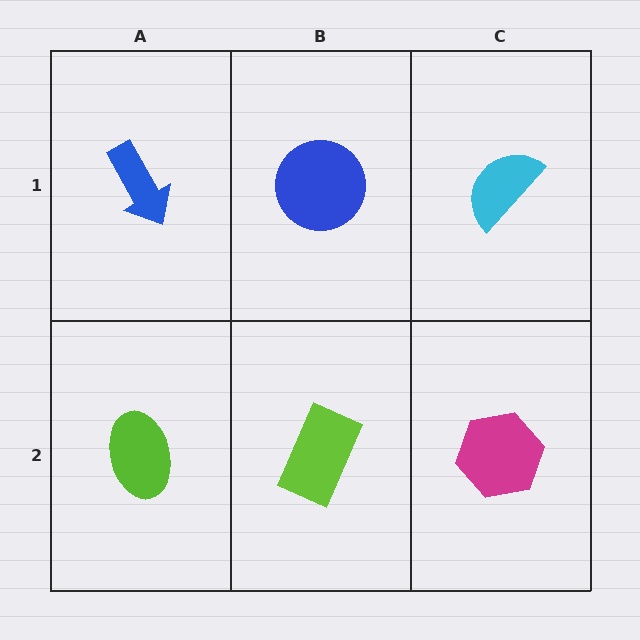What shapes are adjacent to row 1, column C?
A magenta hexagon (row 2, column C), a blue circle (row 1, column B).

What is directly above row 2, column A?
A blue arrow.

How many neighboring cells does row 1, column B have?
3.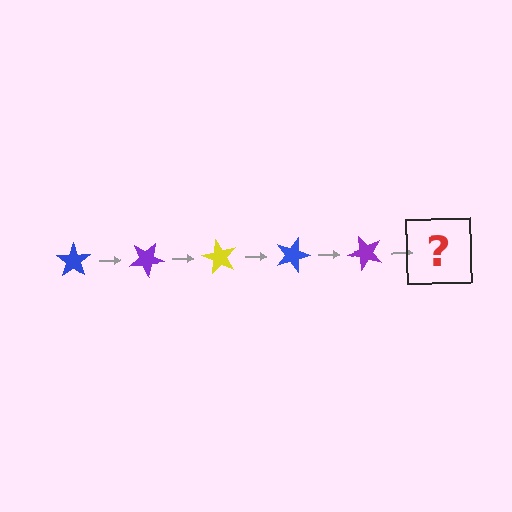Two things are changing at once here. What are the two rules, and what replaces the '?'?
The two rules are that it rotates 30 degrees each step and the color cycles through blue, purple, and yellow. The '?' should be a yellow star, rotated 150 degrees from the start.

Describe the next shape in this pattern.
It should be a yellow star, rotated 150 degrees from the start.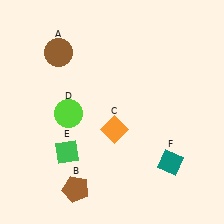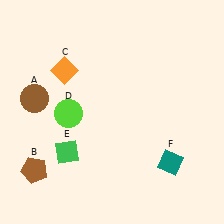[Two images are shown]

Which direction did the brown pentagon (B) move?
The brown pentagon (B) moved left.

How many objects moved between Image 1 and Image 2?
3 objects moved between the two images.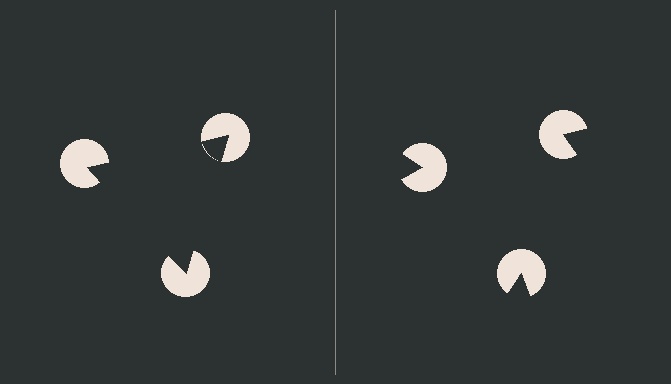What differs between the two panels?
The pac-man discs are positioned identically on both sides; only the wedge orientations differ. On the left they align to a triangle; on the right they are misaligned.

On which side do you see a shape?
An illusory triangle appears on the left side. On the right side the wedge cuts are rotated, so no coherent shape forms.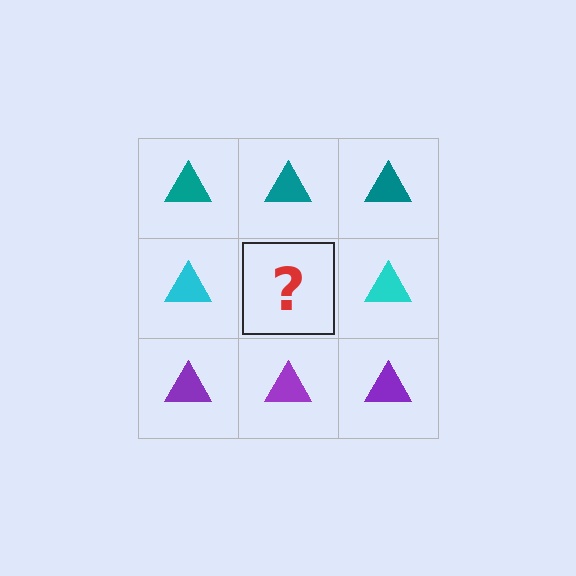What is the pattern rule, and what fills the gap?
The rule is that each row has a consistent color. The gap should be filled with a cyan triangle.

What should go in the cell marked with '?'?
The missing cell should contain a cyan triangle.